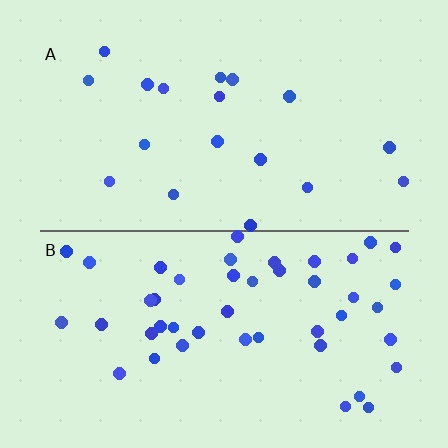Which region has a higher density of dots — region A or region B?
B (the bottom).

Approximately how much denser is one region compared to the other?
Approximately 2.5× — region B over region A.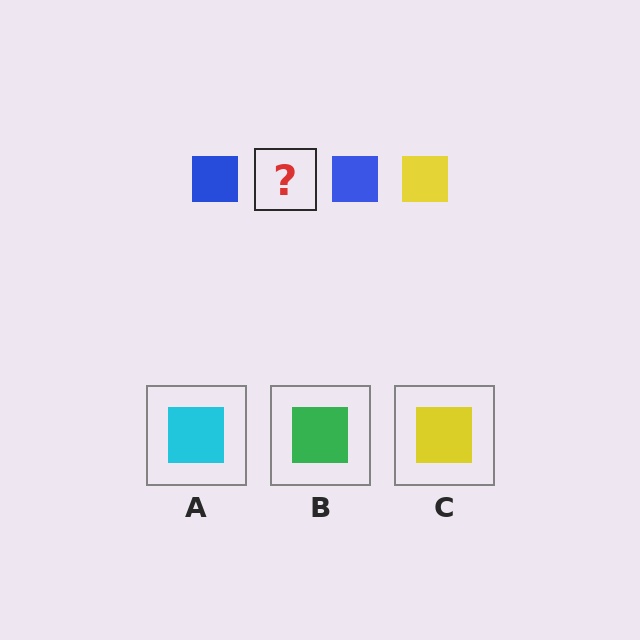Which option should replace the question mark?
Option C.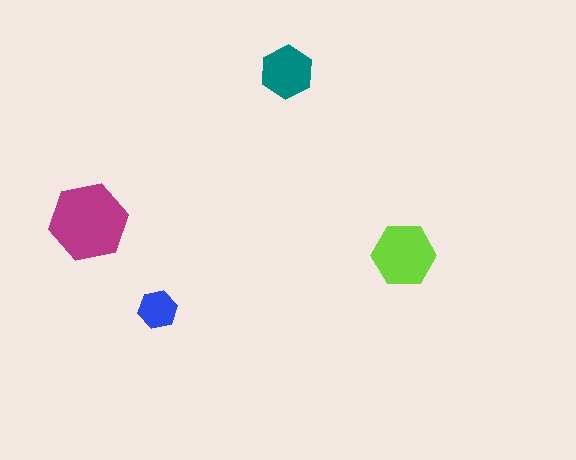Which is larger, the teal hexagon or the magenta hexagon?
The magenta one.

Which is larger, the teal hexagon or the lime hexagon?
The lime one.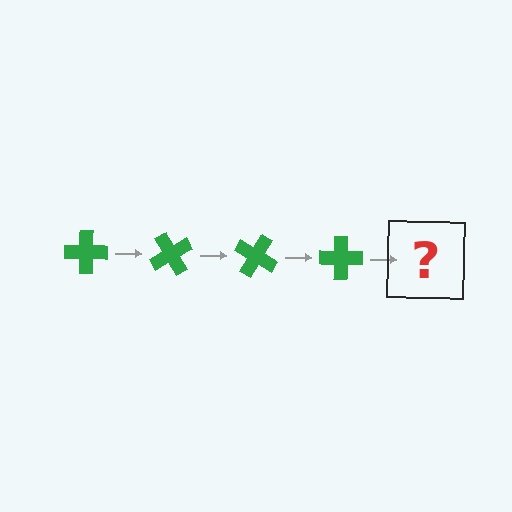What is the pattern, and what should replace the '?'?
The pattern is that the cross rotates 60 degrees each step. The '?' should be a green cross rotated 240 degrees.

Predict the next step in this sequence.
The next step is a green cross rotated 240 degrees.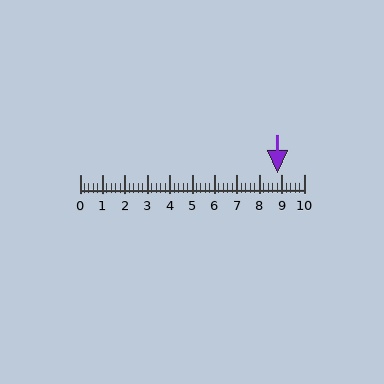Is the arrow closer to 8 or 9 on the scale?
The arrow is closer to 9.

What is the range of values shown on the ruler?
The ruler shows values from 0 to 10.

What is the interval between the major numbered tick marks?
The major tick marks are spaced 1 units apart.